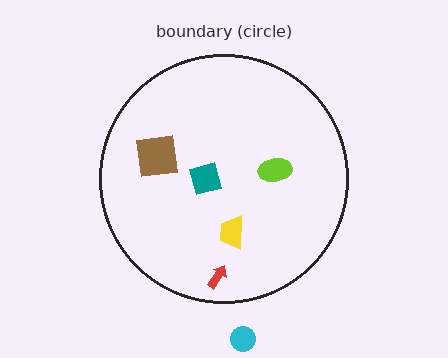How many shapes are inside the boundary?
5 inside, 1 outside.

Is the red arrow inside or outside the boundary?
Inside.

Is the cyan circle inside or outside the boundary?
Outside.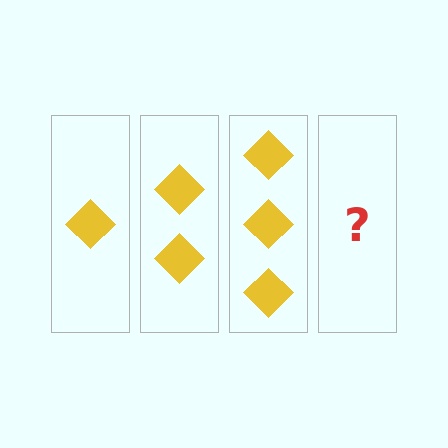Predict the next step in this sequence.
The next step is 4 diamonds.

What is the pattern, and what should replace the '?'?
The pattern is that each step adds one more diamond. The '?' should be 4 diamonds.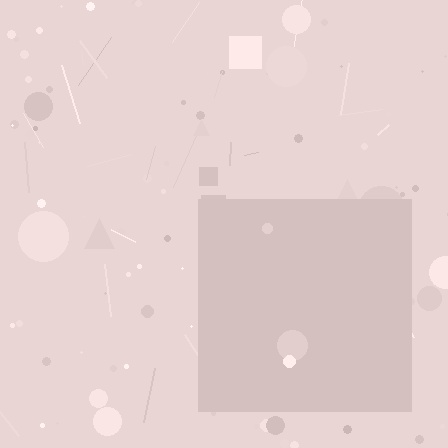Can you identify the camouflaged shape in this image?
The camouflaged shape is a square.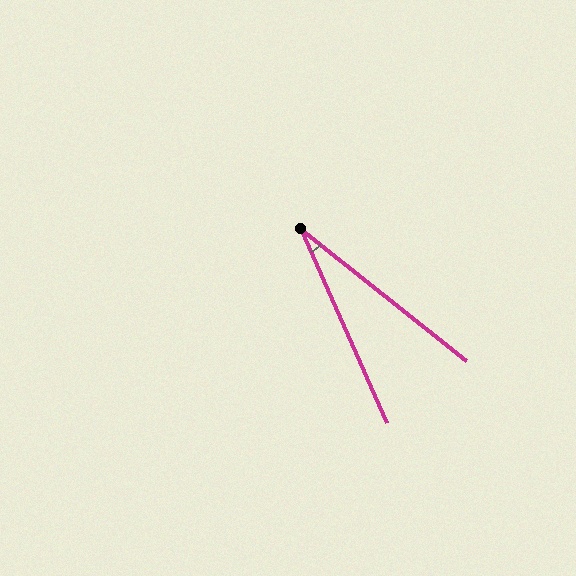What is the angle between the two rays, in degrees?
Approximately 28 degrees.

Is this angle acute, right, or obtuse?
It is acute.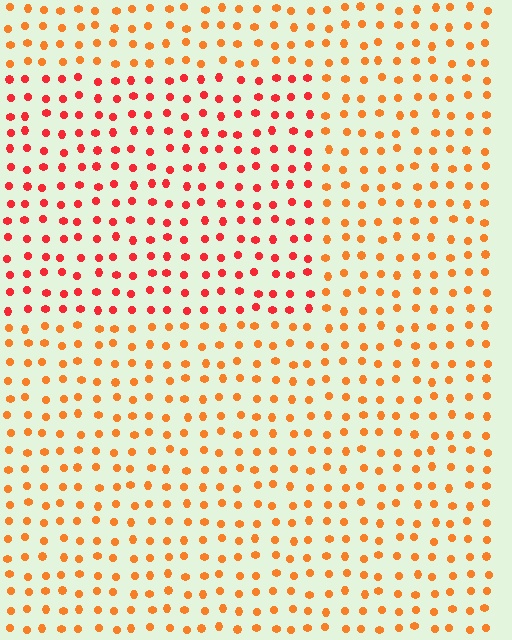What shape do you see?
I see a rectangle.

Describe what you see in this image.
The image is filled with small orange elements in a uniform arrangement. A rectangle-shaped region is visible where the elements are tinted to a slightly different hue, forming a subtle color boundary.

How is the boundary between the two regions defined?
The boundary is defined purely by a slight shift in hue (about 29 degrees). Spacing, size, and orientation are identical on both sides.